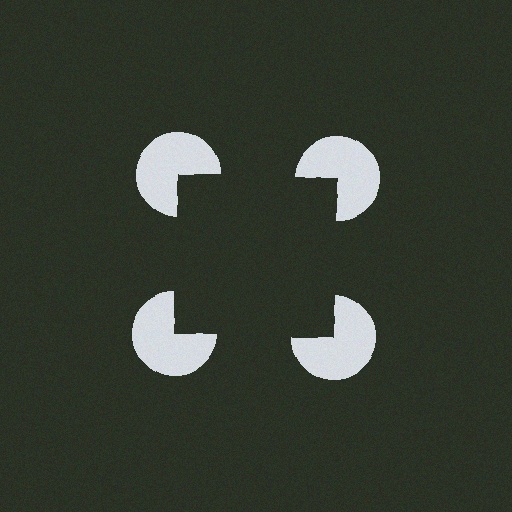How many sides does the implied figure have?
4 sides.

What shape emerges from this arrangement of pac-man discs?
An illusory square — its edges are inferred from the aligned wedge cuts in the pac-man discs, not physically drawn.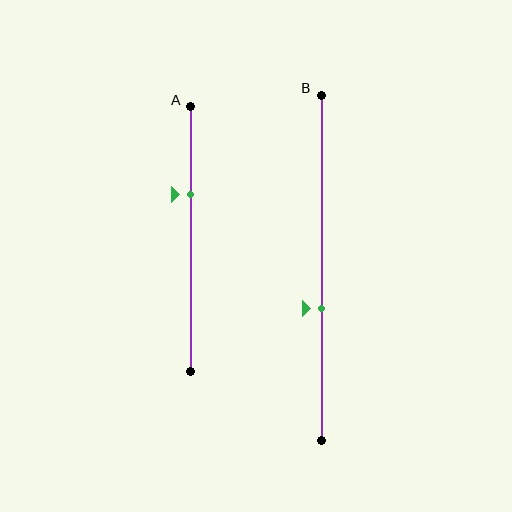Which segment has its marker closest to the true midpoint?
Segment B has its marker closest to the true midpoint.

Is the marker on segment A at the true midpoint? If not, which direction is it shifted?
No, the marker on segment A is shifted upward by about 17% of the segment length.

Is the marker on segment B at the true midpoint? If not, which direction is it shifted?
No, the marker on segment B is shifted downward by about 12% of the segment length.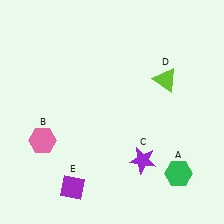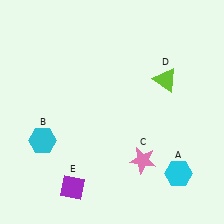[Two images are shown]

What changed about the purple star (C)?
In Image 1, C is purple. In Image 2, it changed to pink.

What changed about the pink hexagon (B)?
In Image 1, B is pink. In Image 2, it changed to cyan.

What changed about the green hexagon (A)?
In Image 1, A is green. In Image 2, it changed to cyan.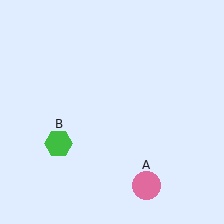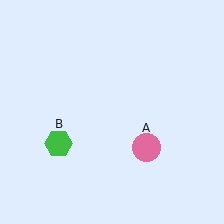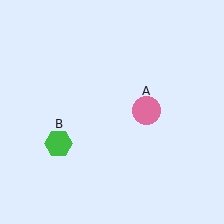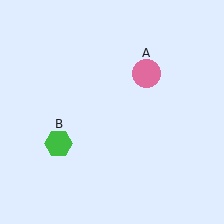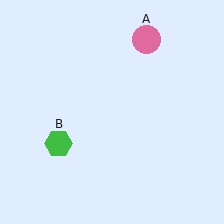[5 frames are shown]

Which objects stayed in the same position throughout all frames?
Green hexagon (object B) remained stationary.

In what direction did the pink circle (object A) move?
The pink circle (object A) moved up.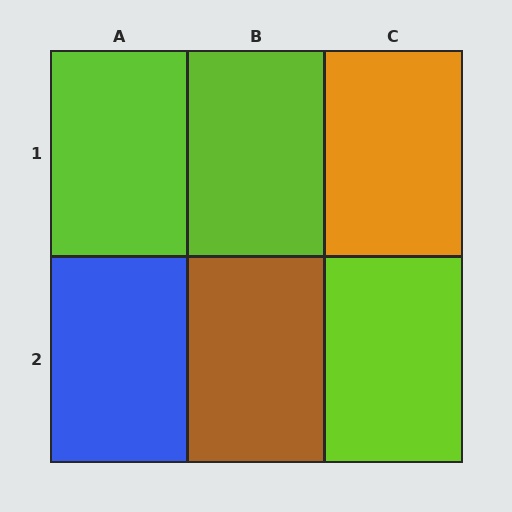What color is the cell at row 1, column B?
Lime.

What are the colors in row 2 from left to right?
Blue, brown, lime.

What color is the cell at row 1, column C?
Orange.